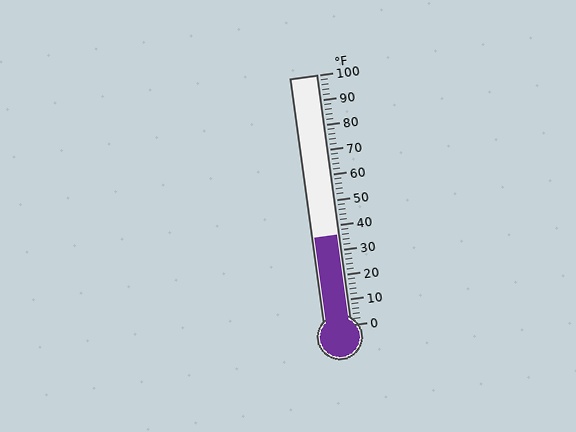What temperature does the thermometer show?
The thermometer shows approximately 36°F.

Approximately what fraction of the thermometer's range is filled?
The thermometer is filled to approximately 35% of its range.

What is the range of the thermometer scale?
The thermometer scale ranges from 0°F to 100°F.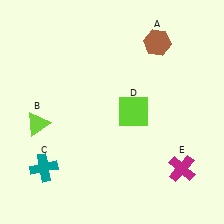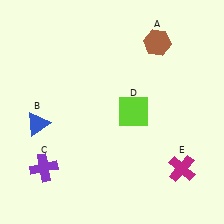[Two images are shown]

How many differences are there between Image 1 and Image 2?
There are 2 differences between the two images.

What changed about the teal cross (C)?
In Image 1, C is teal. In Image 2, it changed to purple.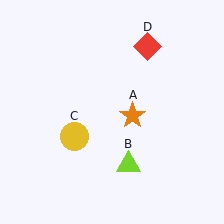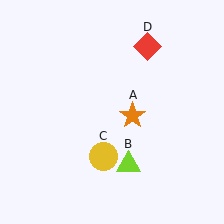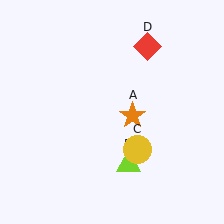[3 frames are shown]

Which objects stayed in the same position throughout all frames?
Orange star (object A) and lime triangle (object B) and red diamond (object D) remained stationary.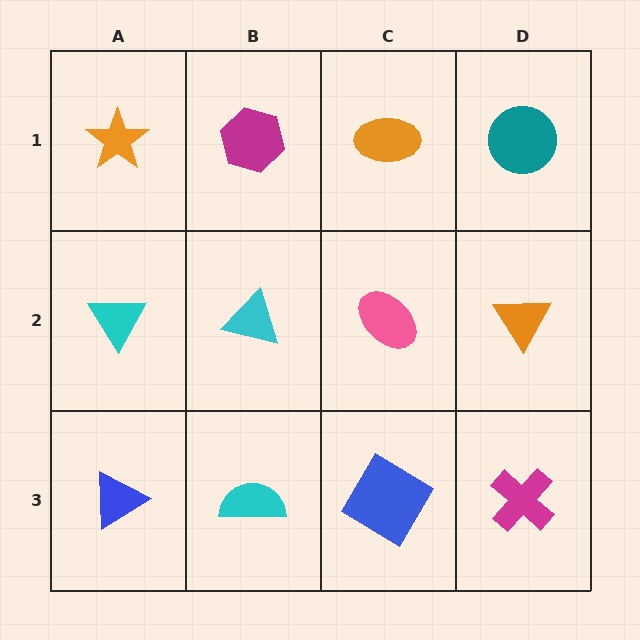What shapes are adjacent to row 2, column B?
A magenta hexagon (row 1, column B), a cyan semicircle (row 3, column B), a cyan triangle (row 2, column A), a pink ellipse (row 2, column C).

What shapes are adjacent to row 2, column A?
An orange star (row 1, column A), a blue triangle (row 3, column A), a cyan triangle (row 2, column B).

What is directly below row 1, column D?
An orange triangle.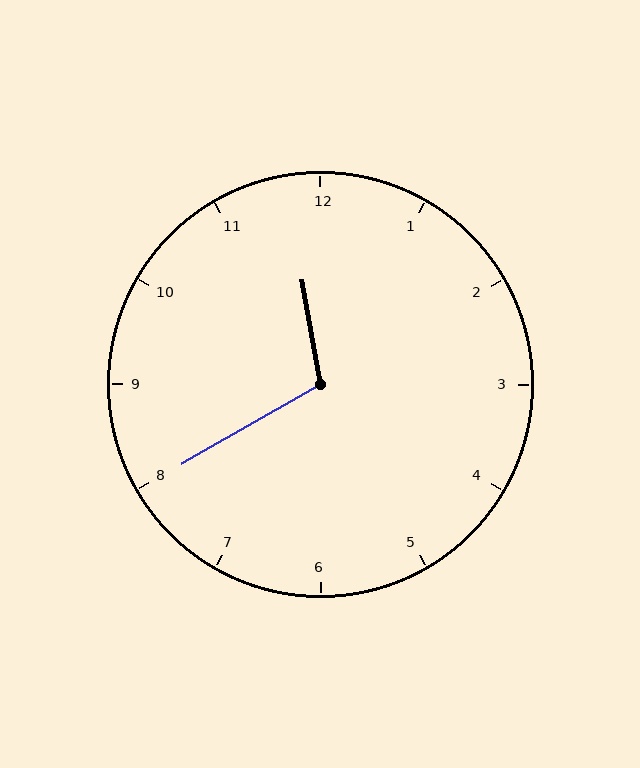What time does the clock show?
11:40.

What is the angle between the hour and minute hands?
Approximately 110 degrees.